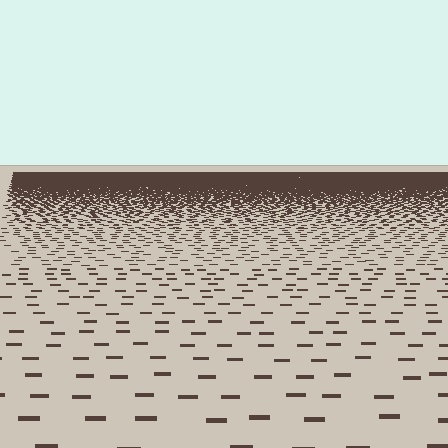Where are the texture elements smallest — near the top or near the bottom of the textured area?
Near the top.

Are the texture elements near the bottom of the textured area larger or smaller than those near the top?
Larger. Near the bottom, elements are closer to the viewer and appear at a bigger on-screen size.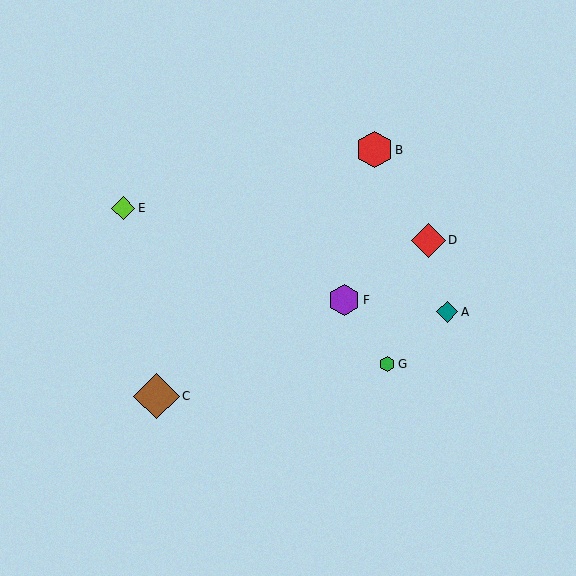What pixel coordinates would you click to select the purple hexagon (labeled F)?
Click at (344, 300) to select the purple hexagon F.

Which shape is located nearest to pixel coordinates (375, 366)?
The green hexagon (labeled G) at (387, 364) is nearest to that location.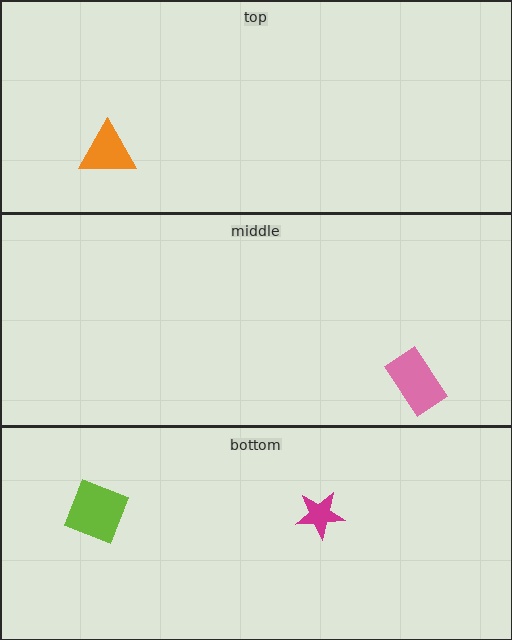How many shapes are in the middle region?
1.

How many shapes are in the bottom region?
2.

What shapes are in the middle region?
The pink rectangle.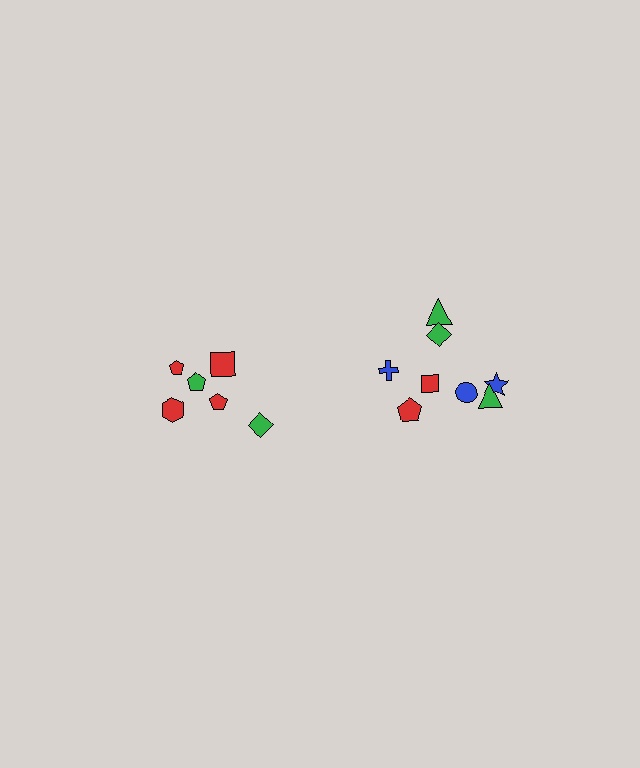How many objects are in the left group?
There are 6 objects.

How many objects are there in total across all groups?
There are 14 objects.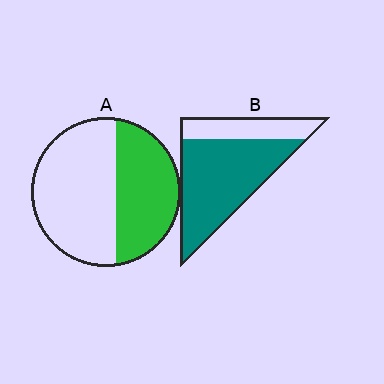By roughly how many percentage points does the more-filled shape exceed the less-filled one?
By roughly 30 percentage points (B over A).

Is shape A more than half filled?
No.